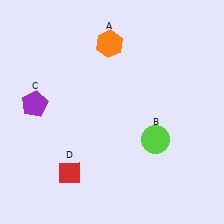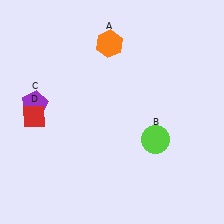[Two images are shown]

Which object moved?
The red diamond (D) moved up.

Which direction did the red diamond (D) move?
The red diamond (D) moved up.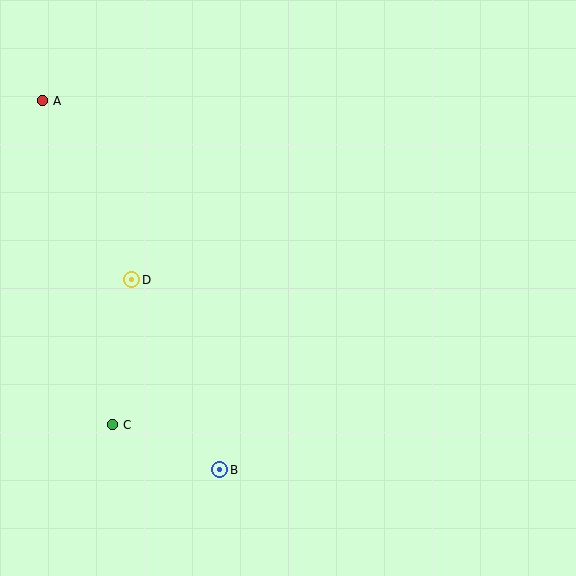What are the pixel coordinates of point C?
Point C is at (113, 425).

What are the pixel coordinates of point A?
Point A is at (43, 101).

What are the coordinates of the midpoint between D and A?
The midpoint between D and A is at (87, 190).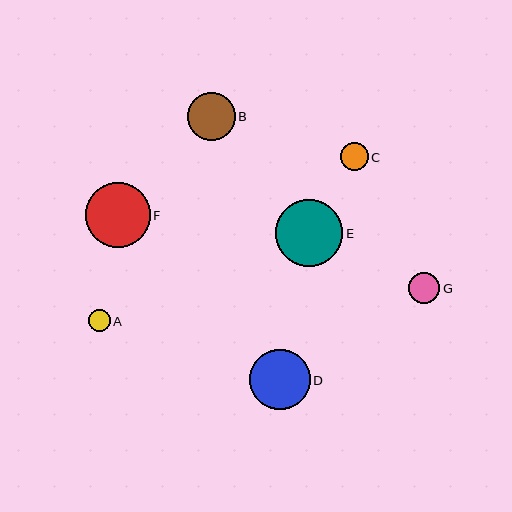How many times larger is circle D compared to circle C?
Circle D is approximately 2.2 times the size of circle C.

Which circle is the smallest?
Circle A is the smallest with a size of approximately 22 pixels.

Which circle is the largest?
Circle E is the largest with a size of approximately 67 pixels.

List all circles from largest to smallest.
From largest to smallest: E, F, D, B, G, C, A.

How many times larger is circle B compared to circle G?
Circle B is approximately 1.5 times the size of circle G.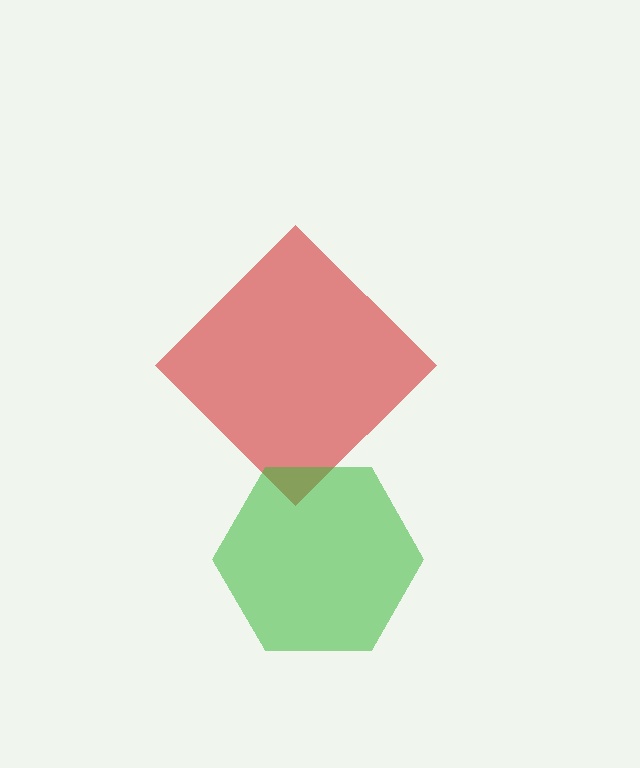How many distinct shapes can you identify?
There are 2 distinct shapes: a red diamond, a green hexagon.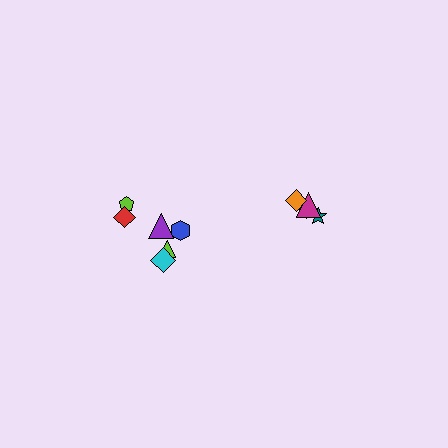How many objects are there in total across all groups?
There are 10 objects.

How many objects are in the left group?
There are 6 objects.